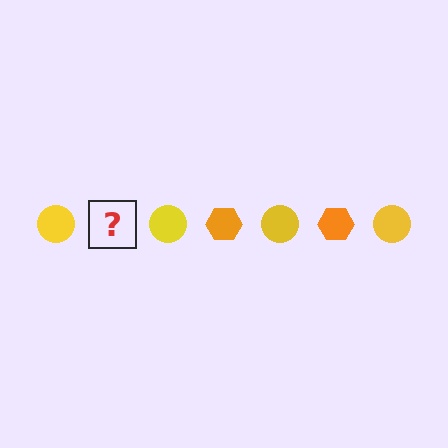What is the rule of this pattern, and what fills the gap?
The rule is that the pattern alternates between yellow circle and orange hexagon. The gap should be filled with an orange hexagon.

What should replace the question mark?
The question mark should be replaced with an orange hexagon.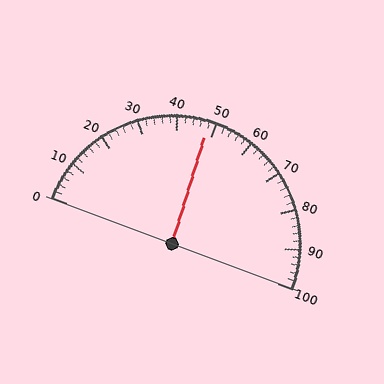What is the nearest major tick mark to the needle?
The nearest major tick mark is 50.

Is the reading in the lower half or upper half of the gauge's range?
The reading is in the lower half of the range (0 to 100).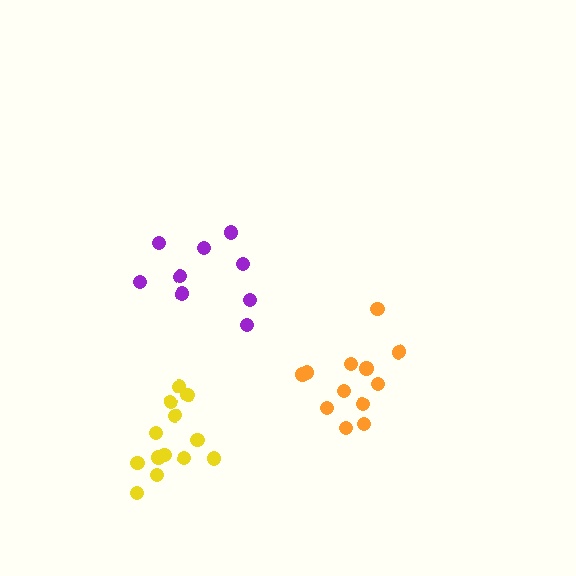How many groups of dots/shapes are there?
There are 3 groups.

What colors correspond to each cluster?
The clusters are colored: orange, purple, yellow.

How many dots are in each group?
Group 1: 12 dots, Group 2: 9 dots, Group 3: 13 dots (34 total).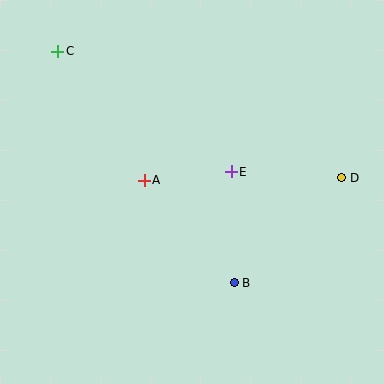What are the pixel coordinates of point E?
Point E is at (231, 172).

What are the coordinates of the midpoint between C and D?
The midpoint between C and D is at (200, 114).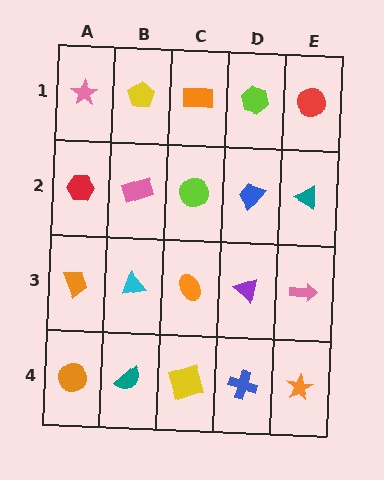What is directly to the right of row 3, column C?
A purple triangle.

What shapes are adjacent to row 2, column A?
A pink star (row 1, column A), an orange trapezoid (row 3, column A), a pink rectangle (row 2, column B).